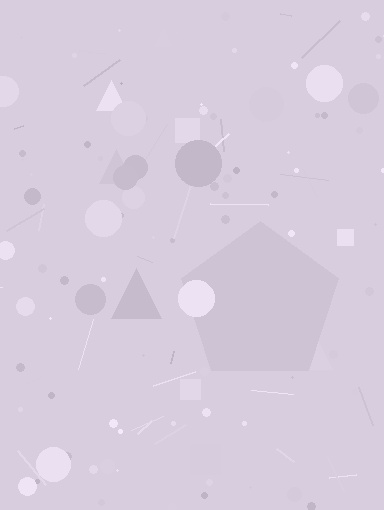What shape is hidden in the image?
A pentagon is hidden in the image.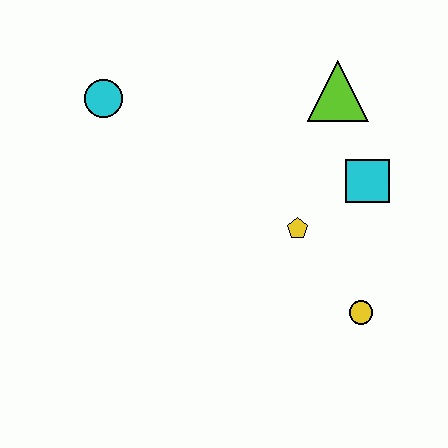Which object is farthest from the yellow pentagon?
The cyan circle is farthest from the yellow pentagon.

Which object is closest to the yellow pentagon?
The cyan square is closest to the yellow pentagon.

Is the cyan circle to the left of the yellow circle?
Yes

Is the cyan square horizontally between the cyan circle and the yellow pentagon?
No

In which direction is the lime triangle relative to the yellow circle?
The lime triangle is above the yellow circle.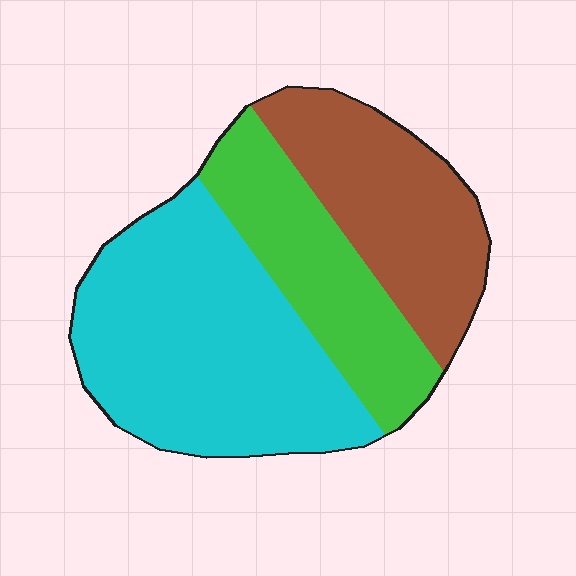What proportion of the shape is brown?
Brown takes up about one quarter (1/4) of the shape.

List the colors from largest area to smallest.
From largest to smallest: cyan, brown, green.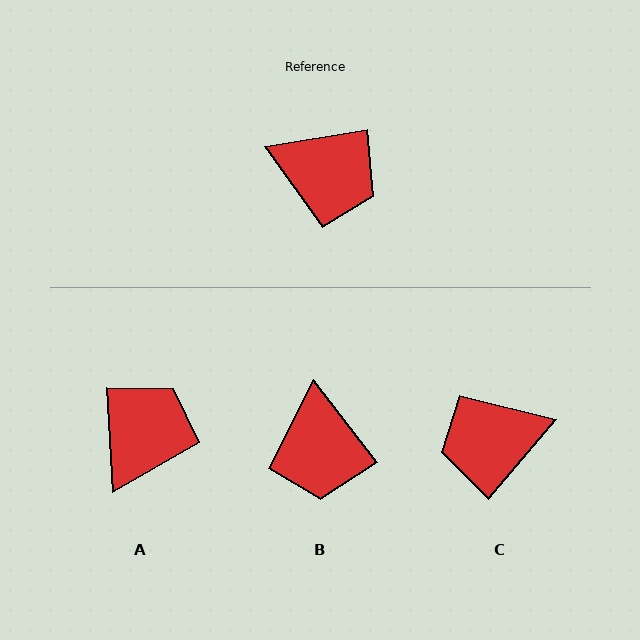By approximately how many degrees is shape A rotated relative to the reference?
Approximately 84 degrees counter-clockwise.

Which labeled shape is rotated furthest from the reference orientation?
C, about 140 degrees away.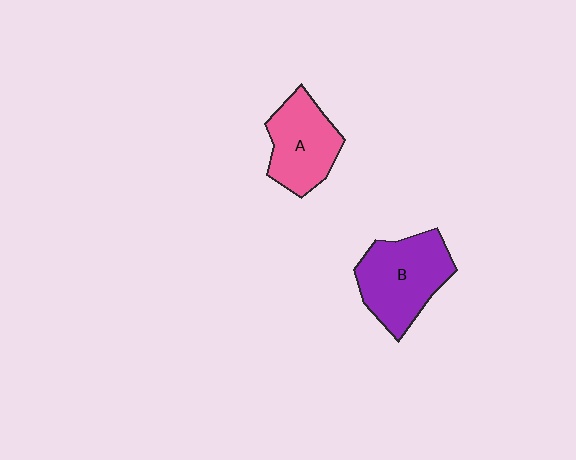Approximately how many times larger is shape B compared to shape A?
Approximately 1.2 times.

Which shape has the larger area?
Shape B (purple).